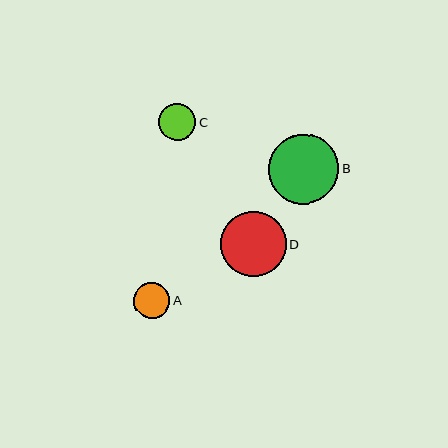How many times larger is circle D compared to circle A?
Circle D is approximately 1.8 times the size of circle A.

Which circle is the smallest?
Circle A is the smallest with a size of approximately 36 pixels.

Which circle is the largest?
Circle B is the largest with a size of approximately 70 pixels.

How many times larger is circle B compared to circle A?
Circle B is approximately 1.9 times the size of circle A.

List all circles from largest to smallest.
From largest to smallest: B, D, C, A.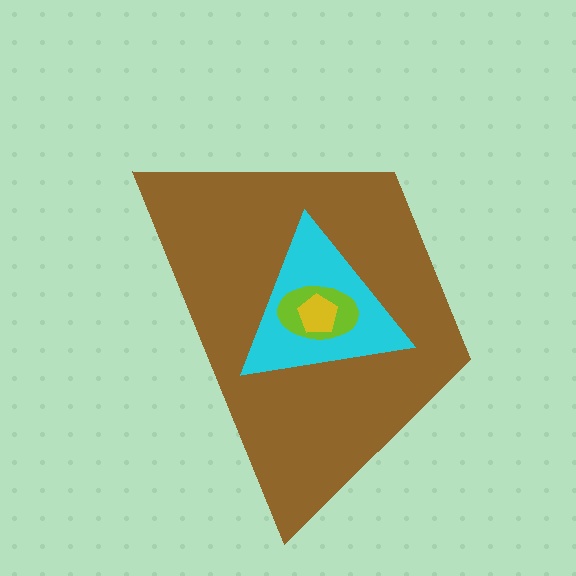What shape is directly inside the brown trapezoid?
The cyan triangle.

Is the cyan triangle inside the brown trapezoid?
Yes.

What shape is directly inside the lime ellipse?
The yellow pentagon.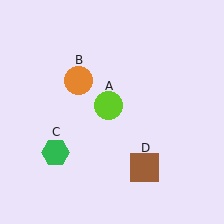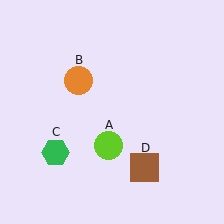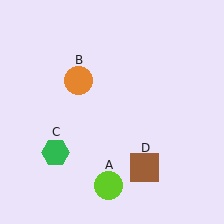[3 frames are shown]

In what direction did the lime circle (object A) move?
The lime circle (object A) moved down.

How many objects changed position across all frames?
1 object changed position: lime circle (object A).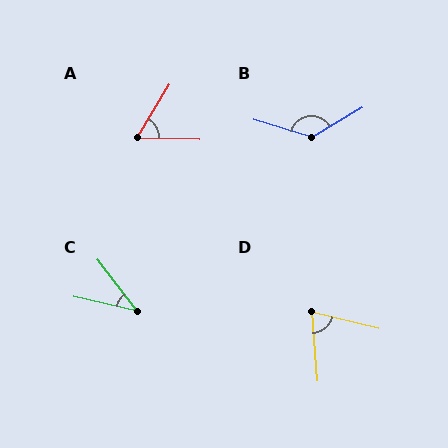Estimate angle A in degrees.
Approximately 60 degrees.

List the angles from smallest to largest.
C (39°), A (60°), D (72°), B (133°).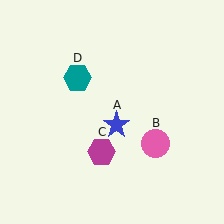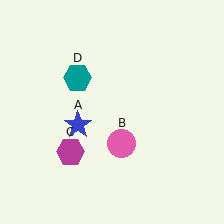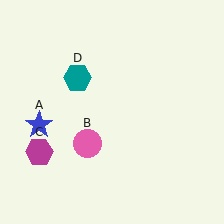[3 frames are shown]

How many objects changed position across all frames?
3 objects changed position: blue star (object A), pink circle (object B), magenta hexagon (object C).